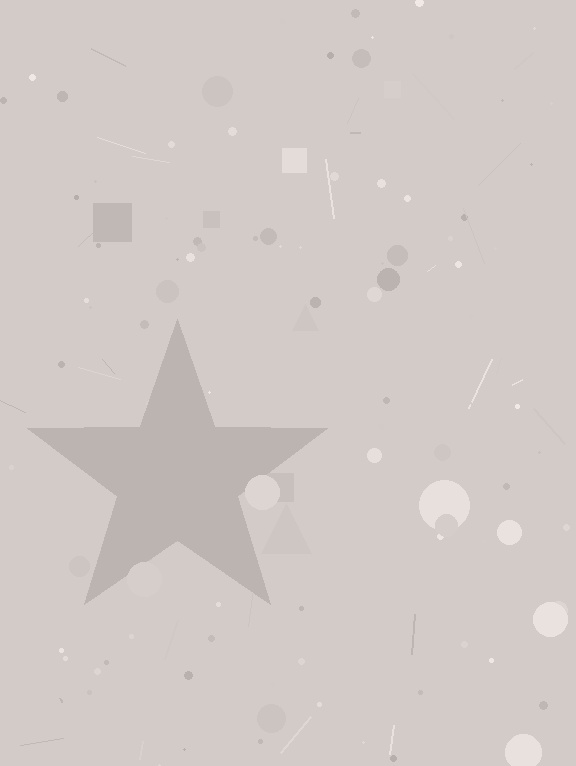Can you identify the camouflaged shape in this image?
The camouflaged shape is a star.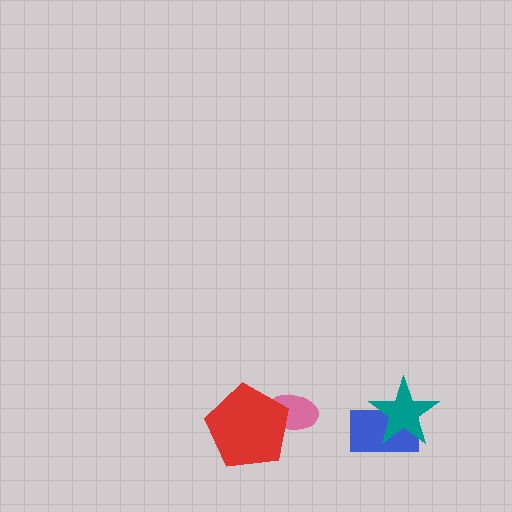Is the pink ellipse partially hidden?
Yes, it is partially covered by another shape.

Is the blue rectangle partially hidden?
Yes, it is partially covered by another shape.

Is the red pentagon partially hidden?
No, no other shape covers it.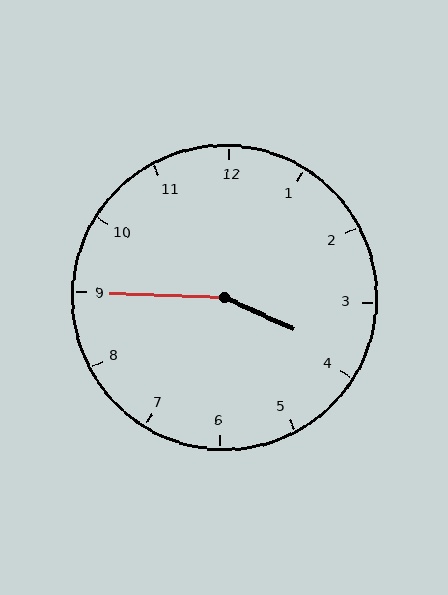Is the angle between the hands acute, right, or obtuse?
It is obtuse.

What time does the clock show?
3:45.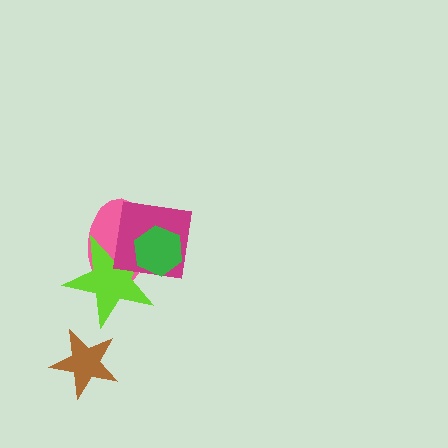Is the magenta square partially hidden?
Yes, it is partially covered by another shape.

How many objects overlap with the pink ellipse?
3 objects overlap with the pink ellipse.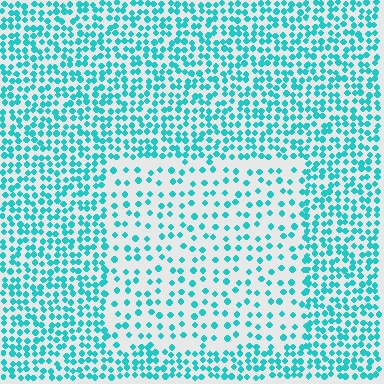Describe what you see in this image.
The image contains small cyan elements arranged at two different densities. A rectangle-shaped region is visible where the elements are less densely packed than the surrounding area.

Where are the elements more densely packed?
The elements are more densely packed outside the rectangle boundary.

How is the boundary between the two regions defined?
The boundary is defined by a change in element density (approximately 2.1x ratio). All elements are the same color, size, and shape.